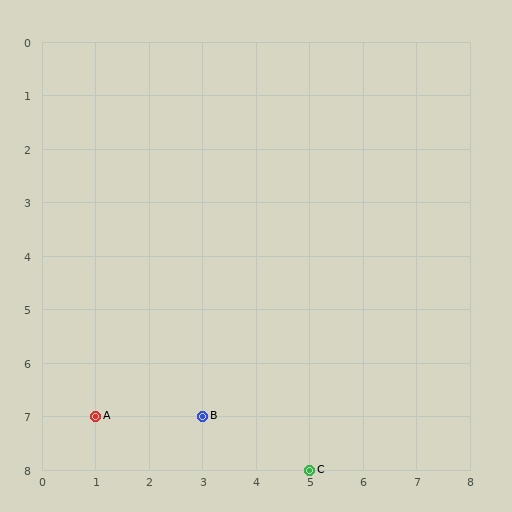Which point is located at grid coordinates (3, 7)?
Point B is at (3, 7).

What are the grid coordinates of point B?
Point B is at grid coordinates (3, 7).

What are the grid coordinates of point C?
Point C is at grid coordinates (5, 8).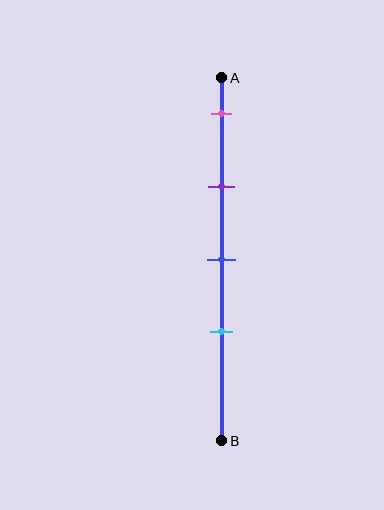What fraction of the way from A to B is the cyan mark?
The cyan mark is approximately 70% (0.7) of the way from A to B.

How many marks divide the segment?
There are 4 marks dividing the segment.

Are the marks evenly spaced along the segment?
Yes, the marks are approximately evenly spaced.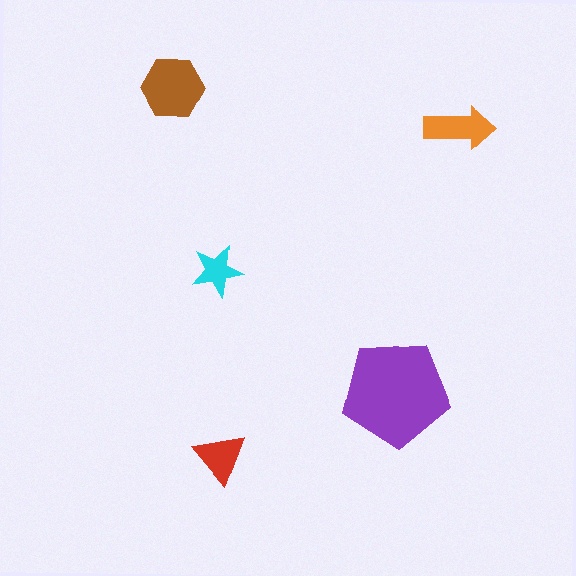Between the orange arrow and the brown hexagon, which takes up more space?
The brown hexagon.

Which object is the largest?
The purple pentagon.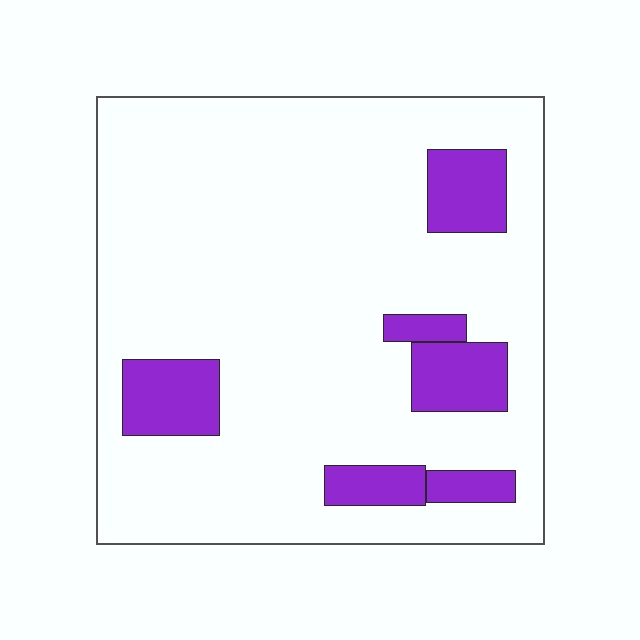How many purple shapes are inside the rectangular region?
6.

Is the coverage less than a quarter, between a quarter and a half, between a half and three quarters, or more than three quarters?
Less than a quarter.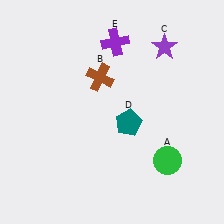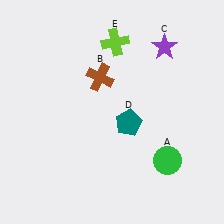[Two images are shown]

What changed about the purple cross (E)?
In Image 1, E is purple. In Image 2, it changed to lime.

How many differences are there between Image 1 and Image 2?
There is 1 difference between the two images.